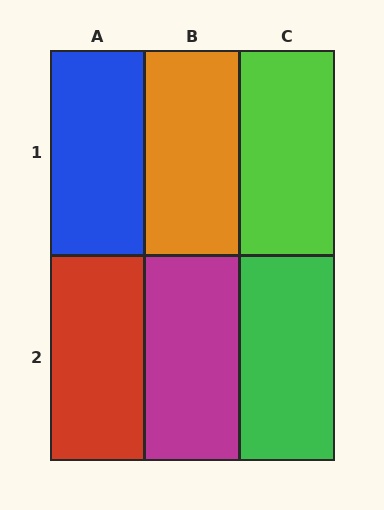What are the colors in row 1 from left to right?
Blue, orange, lime.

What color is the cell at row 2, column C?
Green.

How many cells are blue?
1 cell is blue.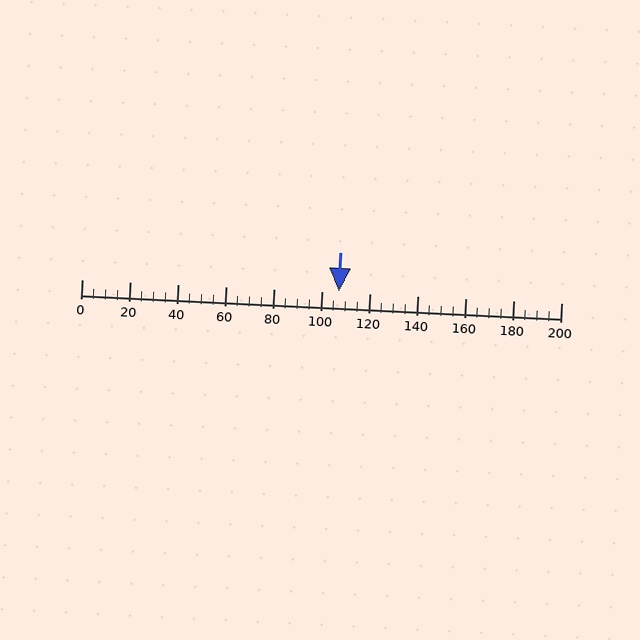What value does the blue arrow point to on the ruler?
The blue arrow points to approximately 107.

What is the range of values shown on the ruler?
The ruler shows values from 0 to 200.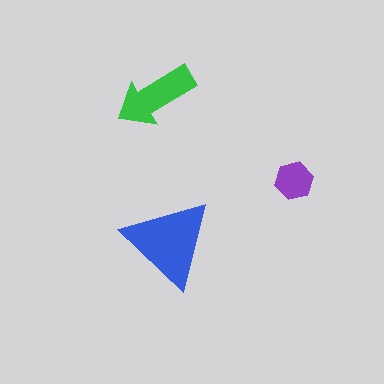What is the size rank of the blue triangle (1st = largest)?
1st.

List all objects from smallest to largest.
The purple hexagon, the green arrow, the blue triangle.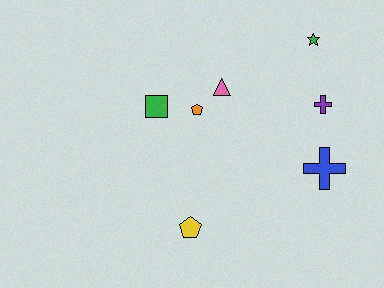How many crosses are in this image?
There are 2 crosses.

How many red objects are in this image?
There are no red objects.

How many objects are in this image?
There are 7 objects.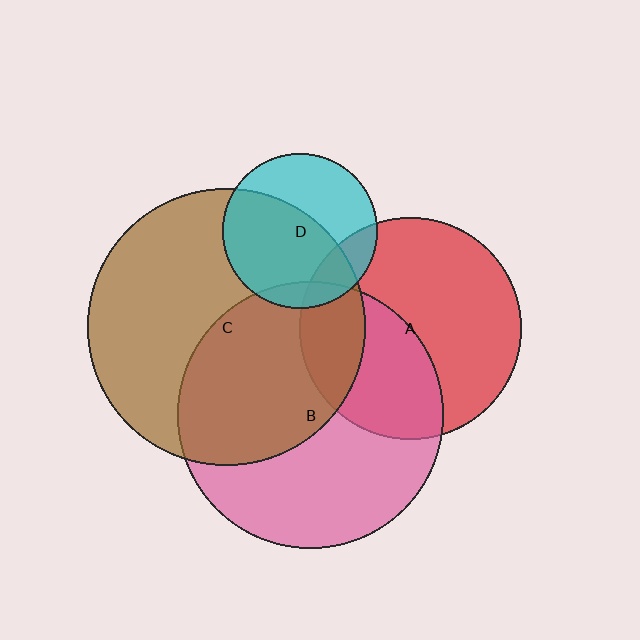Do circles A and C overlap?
Yes.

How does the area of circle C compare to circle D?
Approximately 3.2 times.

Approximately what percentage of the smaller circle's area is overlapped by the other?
Approximately 20%.